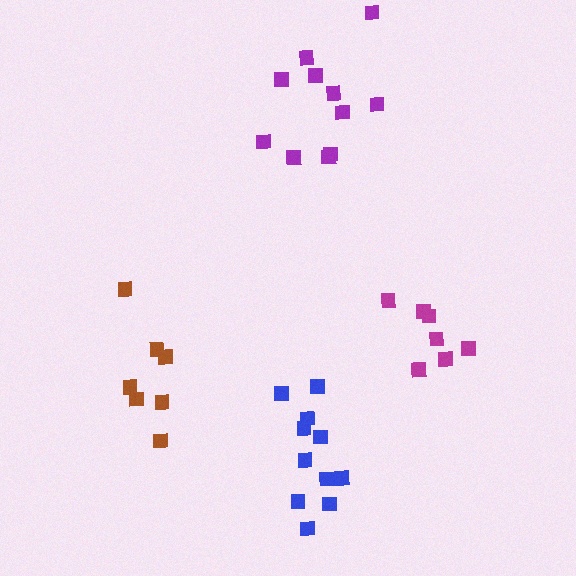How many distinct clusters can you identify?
There are 4 distinct clusters.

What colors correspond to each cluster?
The clusters are colored: magenta, blue, purple, brown.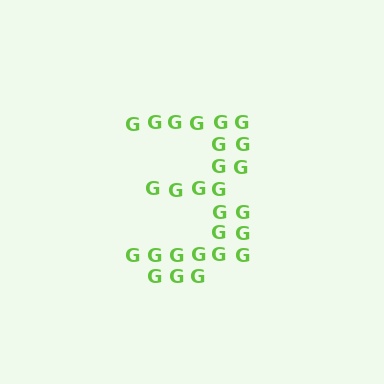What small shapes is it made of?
It is made of small letter G's.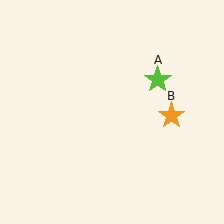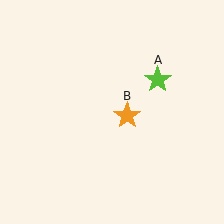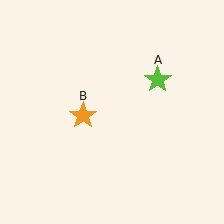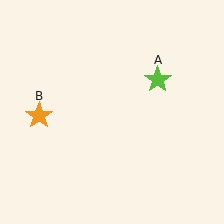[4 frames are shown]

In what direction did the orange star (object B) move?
The orange star (object B) moved left.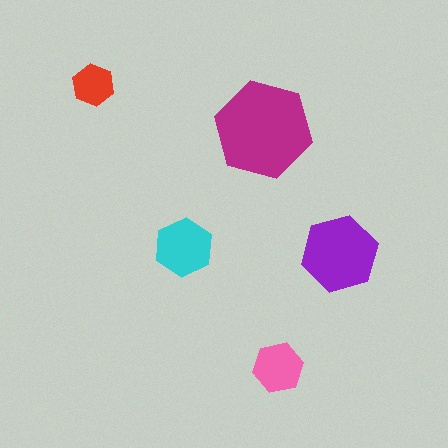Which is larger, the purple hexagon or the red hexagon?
The purple one.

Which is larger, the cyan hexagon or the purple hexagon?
The purple one.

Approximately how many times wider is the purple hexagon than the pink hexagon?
About 1.5 times wider.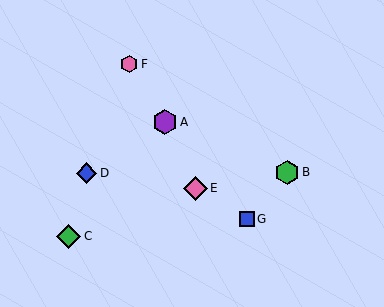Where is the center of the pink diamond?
The center of the pink diamond is at (195, 188).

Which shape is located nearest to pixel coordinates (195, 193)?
The pink diamond (labeled E) at (195, 188) is nearest to that location.